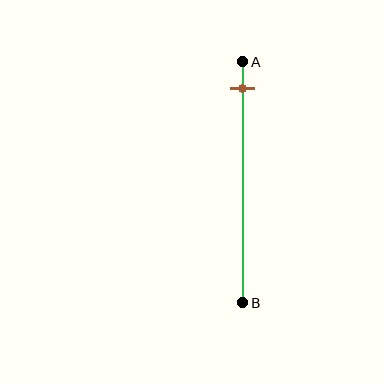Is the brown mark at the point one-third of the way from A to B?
No, the mark is at about 10% from A, not at the 33% one-third point.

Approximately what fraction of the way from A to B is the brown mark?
The brown mark is approximately 10% of the way from A to B.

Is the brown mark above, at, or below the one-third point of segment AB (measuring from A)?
The brown mark is above the one-third point of segment AB.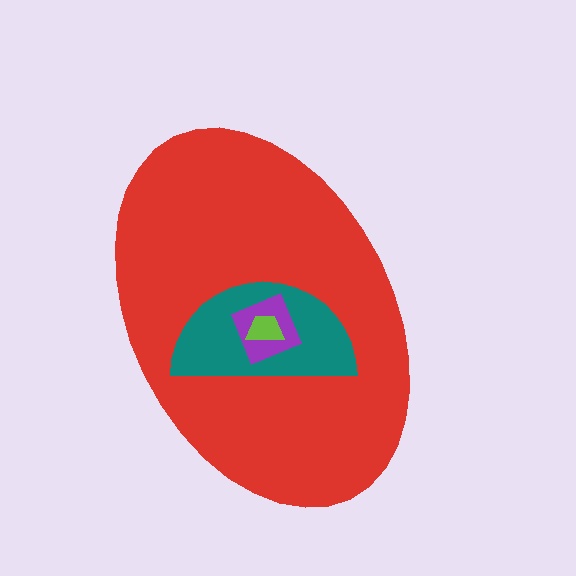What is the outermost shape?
The red ellipse.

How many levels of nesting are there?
4.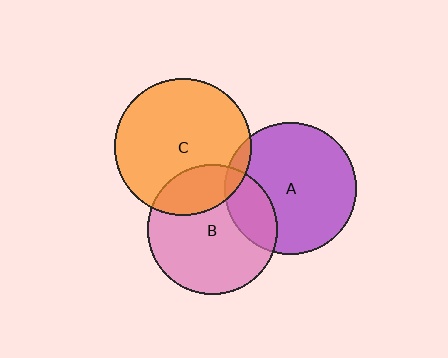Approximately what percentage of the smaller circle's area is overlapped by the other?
Approximately 20%.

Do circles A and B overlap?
Yes.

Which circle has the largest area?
Circle C (orange).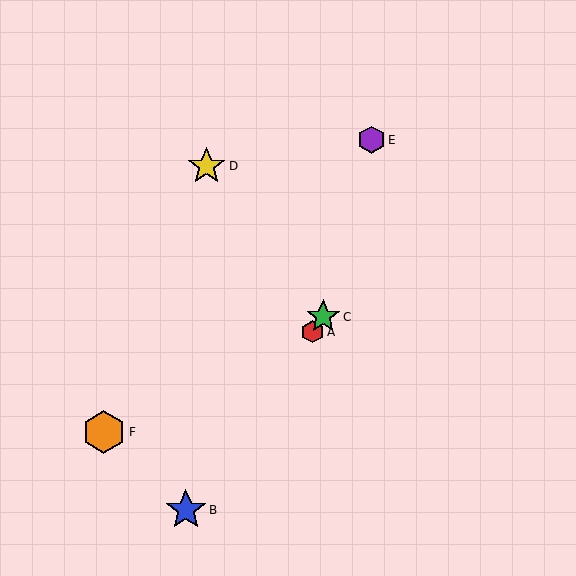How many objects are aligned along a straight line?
3 objects (A, B, C) are aligned along a straight line.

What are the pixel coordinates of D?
Object D is at (207, 166).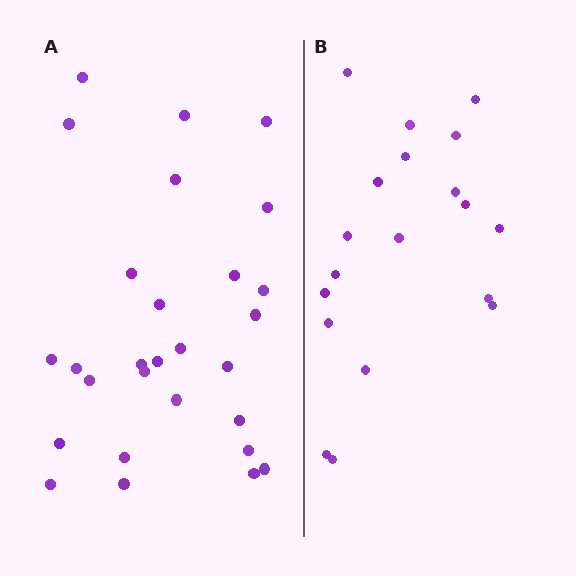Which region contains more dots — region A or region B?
Region A (the left region) has more dots.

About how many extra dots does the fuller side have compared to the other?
Region A has roughly 8 or so more dots than region B.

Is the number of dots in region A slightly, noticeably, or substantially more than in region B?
Region A has substantially more. The ratio is roughly 1.5 to 1.